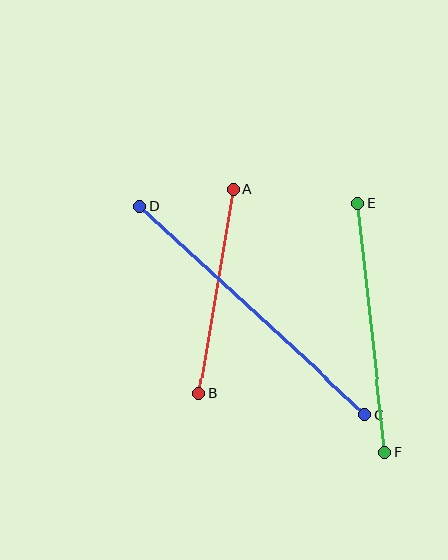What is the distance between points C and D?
The distance is approximately 307 pixels.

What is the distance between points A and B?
The distance is approximately 207 pixels.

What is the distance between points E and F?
The distance is approximately 250 pixels.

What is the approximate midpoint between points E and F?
The midpoint is at approximately (372, 328) pixels.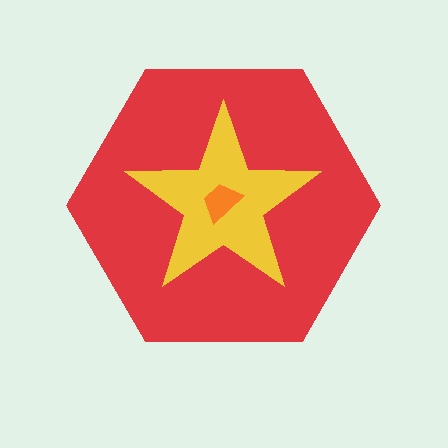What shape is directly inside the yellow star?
The orange trapezoid.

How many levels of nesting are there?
3.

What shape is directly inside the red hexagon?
The yellow star.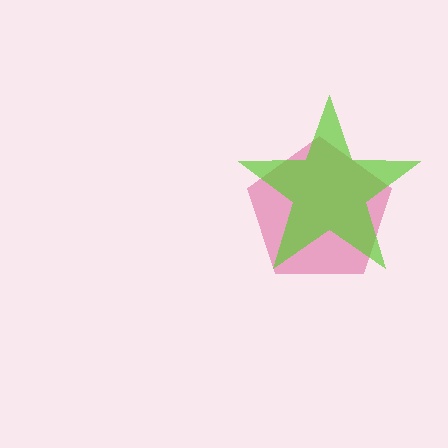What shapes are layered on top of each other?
The layered shapes are: a pink pentagon, a lime star.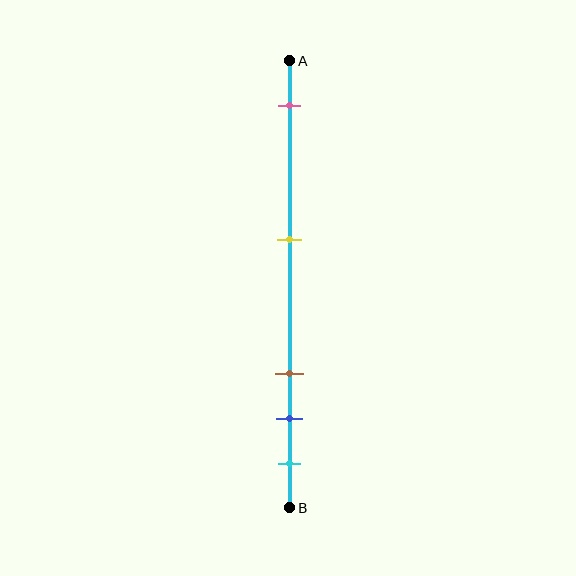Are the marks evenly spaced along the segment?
No, the marks are not evenly spaced.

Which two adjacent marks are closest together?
The blue and cyan marks are the closest adjacent pair.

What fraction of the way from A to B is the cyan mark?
The cyan mark is approximately 90% (0.9) of the way from A to B.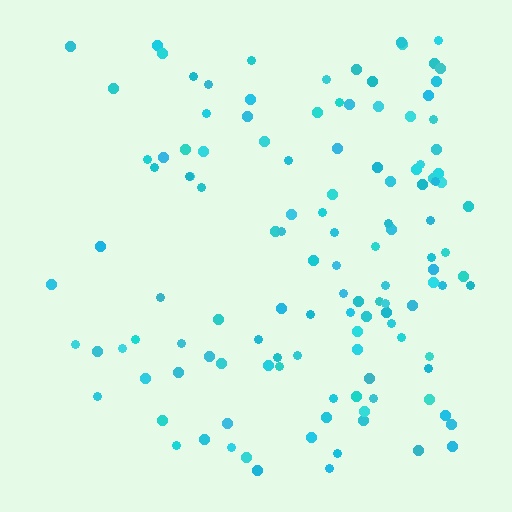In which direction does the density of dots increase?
From left to right, with the right side densest.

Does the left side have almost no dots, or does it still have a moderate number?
Still a moderate number, just noticeably fewer than the right.